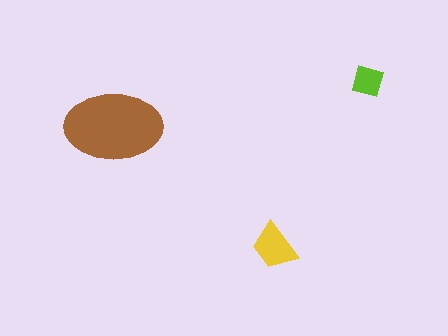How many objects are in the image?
There are 3 objects in the image.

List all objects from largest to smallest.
The brown ellipse, the yellow trapezoid, the lime square.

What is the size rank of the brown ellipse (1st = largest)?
1st.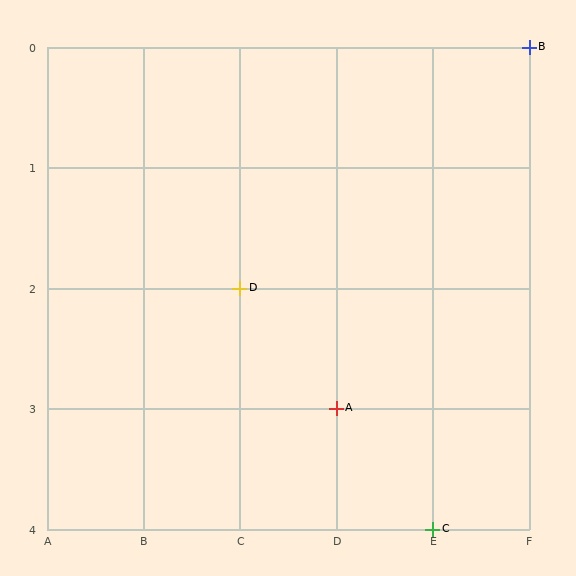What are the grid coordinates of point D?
Point D is at grid coordinates (C, 2).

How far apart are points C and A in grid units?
Points C and A are 1 column and 1 row apart (about 1.4 grid units diagonally).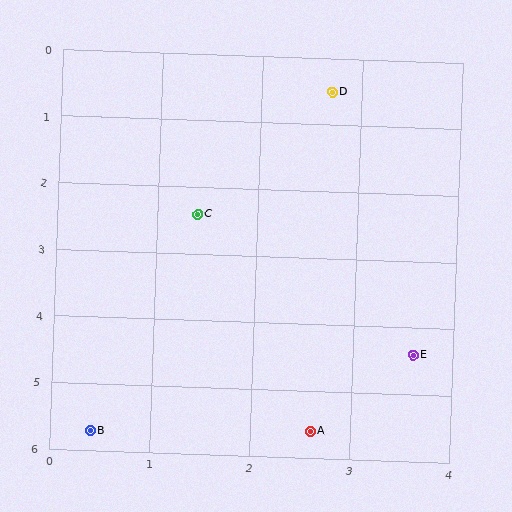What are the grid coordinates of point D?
Point D is at approximately (2.7, 0.5).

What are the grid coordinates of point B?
Point B is at approximately (0.4, 5.7).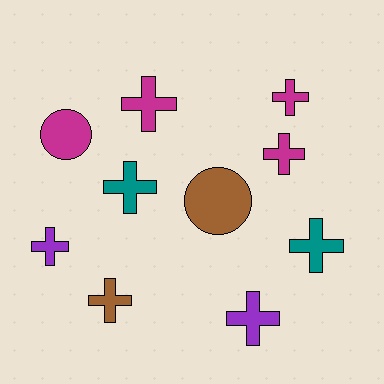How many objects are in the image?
There are 10 objects.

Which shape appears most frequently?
Cross, with 8 objects.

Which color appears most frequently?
Magenta, with 4 objects.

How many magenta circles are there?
There is 1 magenta circle.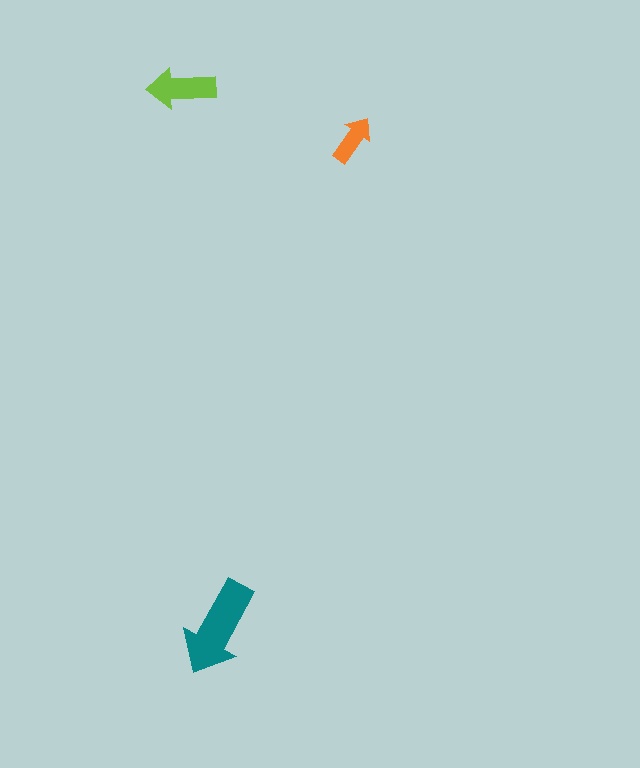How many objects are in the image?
There are 3 objects in the image.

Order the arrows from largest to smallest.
the teal one, the lime one, the orange one.